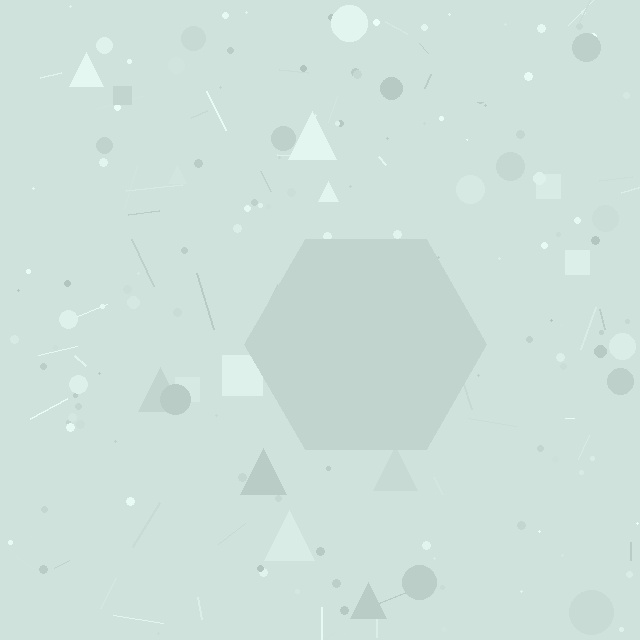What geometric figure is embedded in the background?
A hexagon is embedded in the background.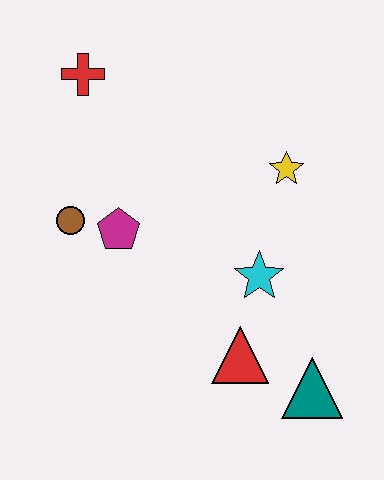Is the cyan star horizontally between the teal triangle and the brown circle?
Yes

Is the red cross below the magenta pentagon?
No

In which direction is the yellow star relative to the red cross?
The yellow star is to the right of the red cross.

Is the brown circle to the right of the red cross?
No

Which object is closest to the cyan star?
The red triangle is closest to the cyan star.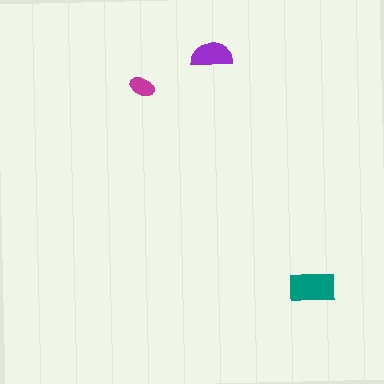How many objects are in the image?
There are 3 objects in the image.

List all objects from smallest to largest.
The magenta ellipse, the purple semicircle, the teal rectangle.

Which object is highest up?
The purple semicircle is topmost.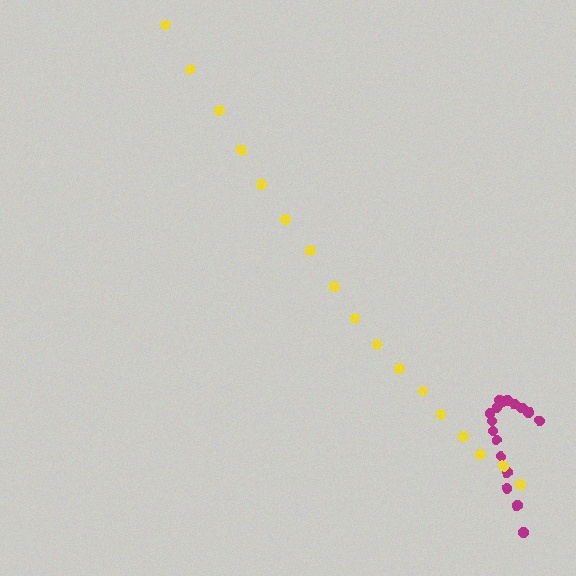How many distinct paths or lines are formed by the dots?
There are 2 distinct paths.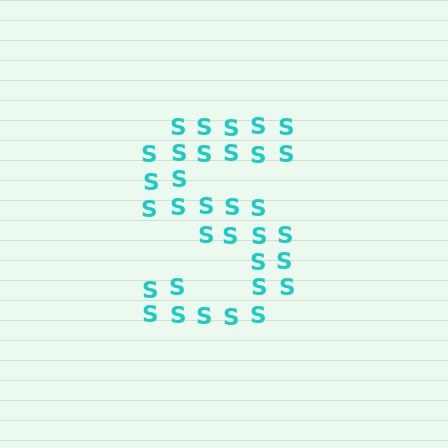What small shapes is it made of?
It is made of small letter S's.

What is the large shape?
The large shape is the letter S.